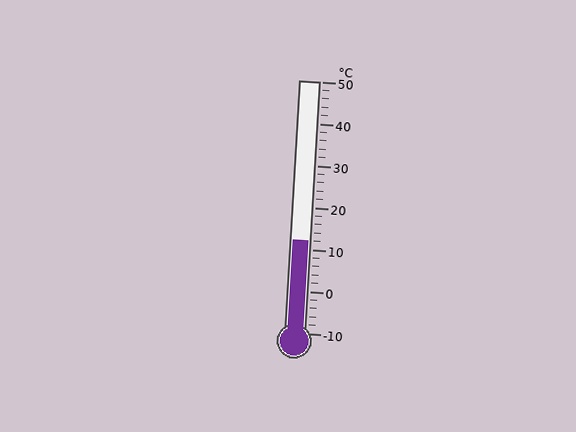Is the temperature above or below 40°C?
The temperature is below 40°C.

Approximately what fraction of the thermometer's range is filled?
The thermometer is filled to approximately 35% of its range.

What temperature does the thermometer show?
The thermometer shows approximately 12°C.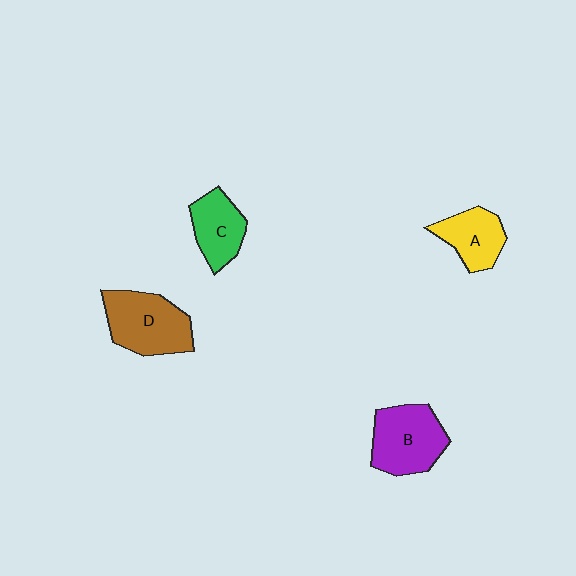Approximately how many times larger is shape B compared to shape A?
Approximately 1.4 times.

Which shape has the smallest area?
Shape A (yellow).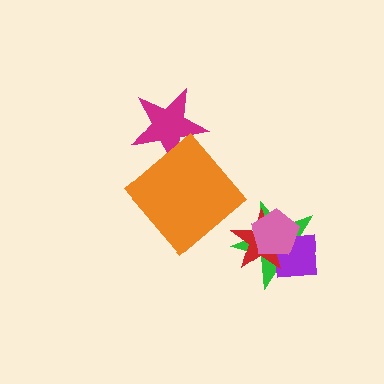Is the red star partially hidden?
Yes, it is partially covered by another shape.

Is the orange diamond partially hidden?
No, no other shape covers it.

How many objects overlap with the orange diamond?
1 object overlaps with the orange diamond.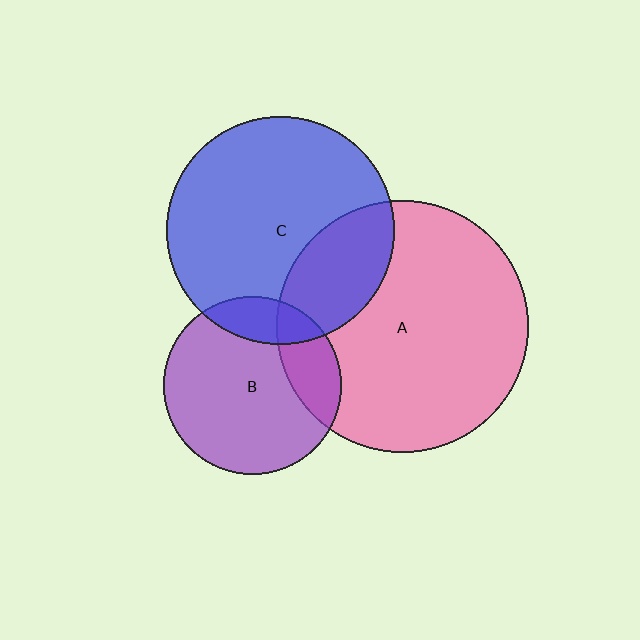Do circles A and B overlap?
Yes.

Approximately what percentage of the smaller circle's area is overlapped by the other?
Approximately 20%.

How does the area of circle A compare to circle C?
Approximately 1.2 times.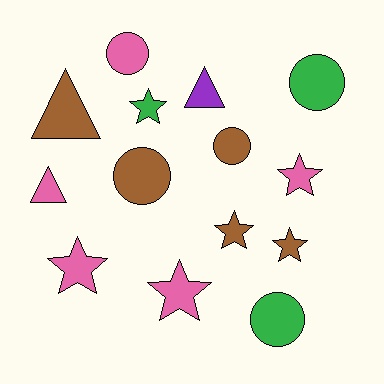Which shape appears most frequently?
Star, with 6 objects.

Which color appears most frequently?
Pink, with 5 objects.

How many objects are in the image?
There are 14 objects.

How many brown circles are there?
There are 2 brown circles.